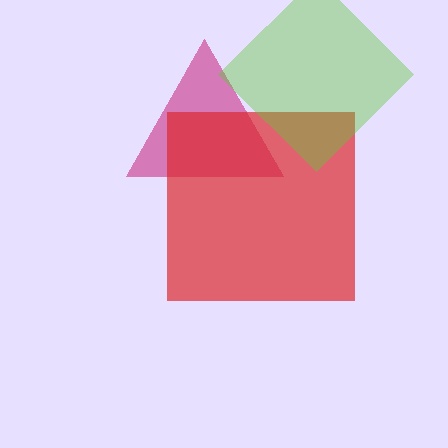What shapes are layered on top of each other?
The layered shapes are: a magenta triangle, a red square, a lime diamond.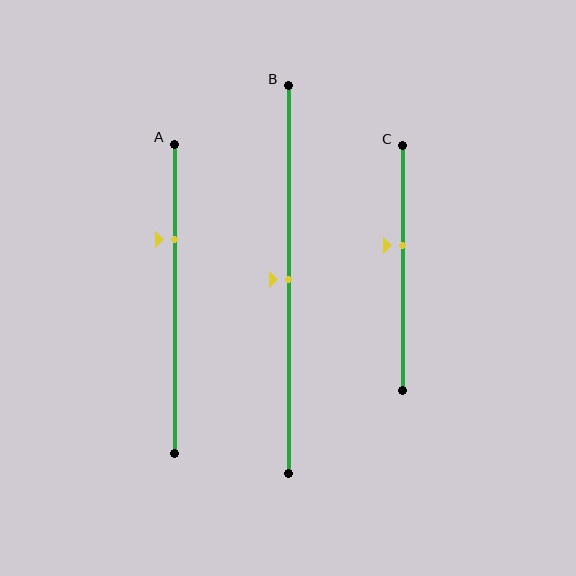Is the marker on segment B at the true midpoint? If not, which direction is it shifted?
Yes, the marker on segment B is at the true midpoint.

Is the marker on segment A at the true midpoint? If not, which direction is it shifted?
No, the marker on segment A is shifted upward by about 19% of the segment length.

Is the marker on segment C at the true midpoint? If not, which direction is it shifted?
No, the marker on segment C is shifted upward by about 9% of the segment length.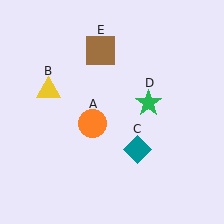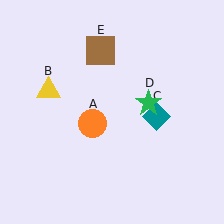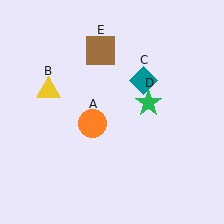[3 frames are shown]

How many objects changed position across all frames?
1 object changed position: teal diamond (object C).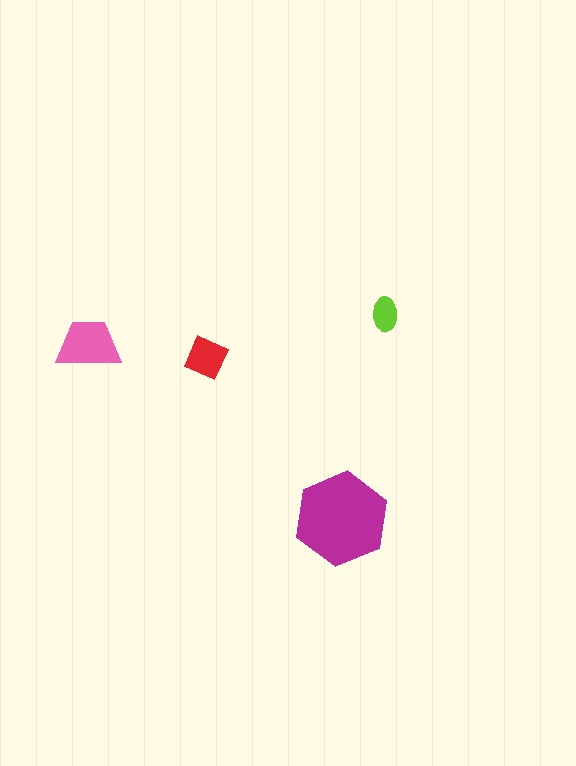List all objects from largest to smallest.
The magenta hexagon, the pink trapezoid, the red diamond, the lime ellipse.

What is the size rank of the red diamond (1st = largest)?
3rd.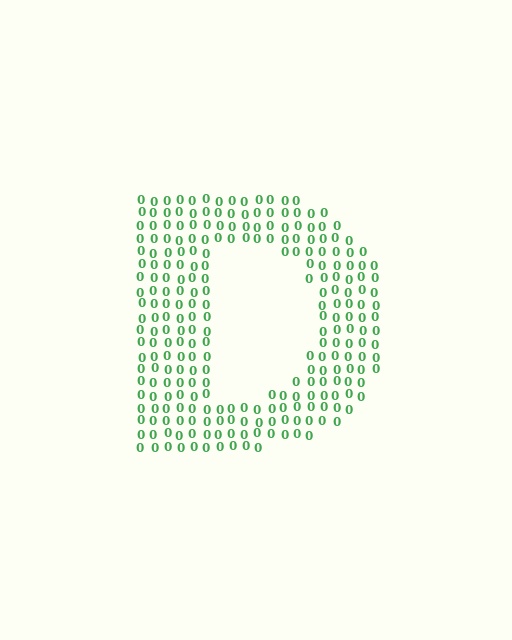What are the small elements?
The small elements are digit 0's.